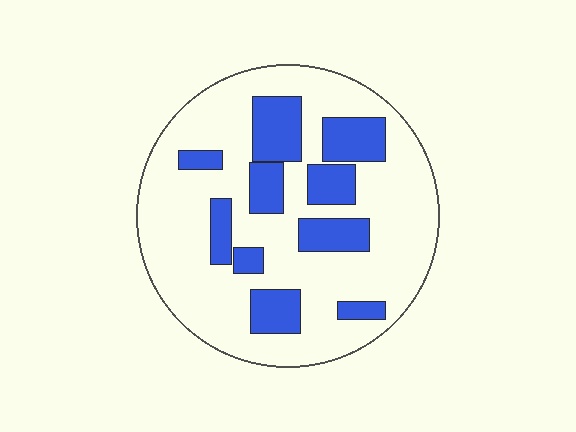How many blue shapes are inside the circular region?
10.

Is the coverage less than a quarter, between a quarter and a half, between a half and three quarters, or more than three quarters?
Between a quarter and a half.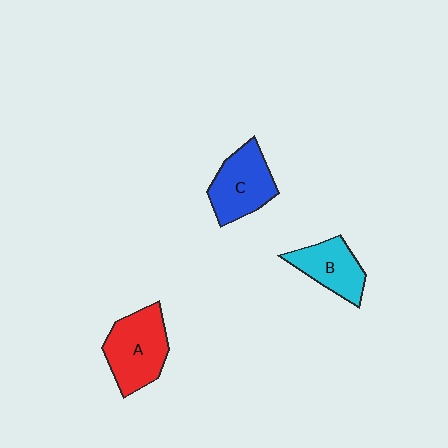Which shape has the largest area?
Shape A (red).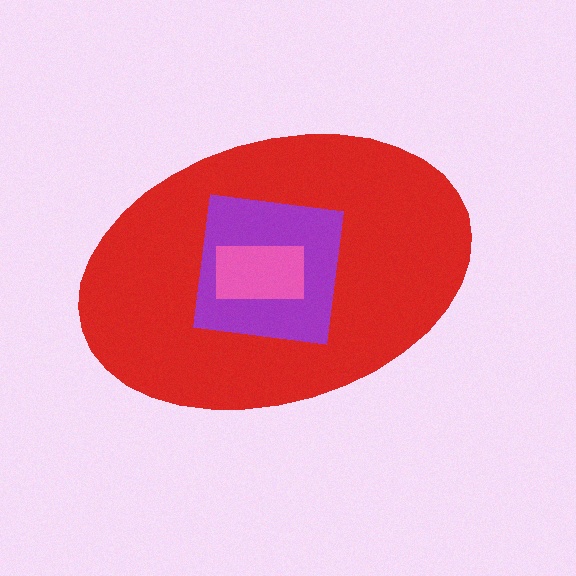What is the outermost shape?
The red ellipse.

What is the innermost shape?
The pink rectangle.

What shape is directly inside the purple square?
The pink rectangle.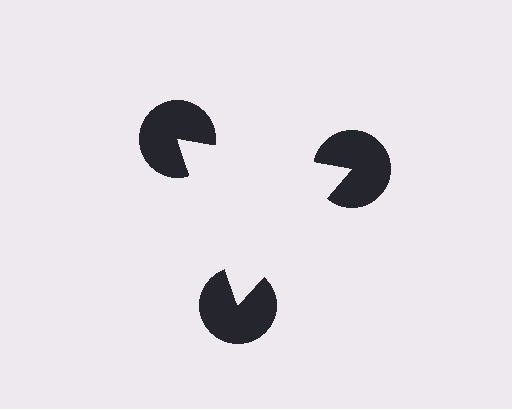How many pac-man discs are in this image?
There are 3 — one at each vertex of the illusory triangle.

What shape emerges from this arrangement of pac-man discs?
An illusory triangle — its edges are inferred from the aligned wedge cuts in the pac-man discs, not physically drawn.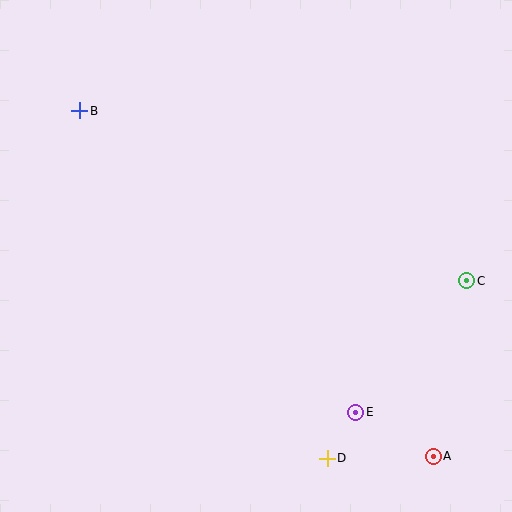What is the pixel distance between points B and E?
The distance between B and E is 409 pixels.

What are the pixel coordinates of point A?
Point A is at (433, 456).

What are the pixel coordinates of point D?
Point D is at (327, 458).